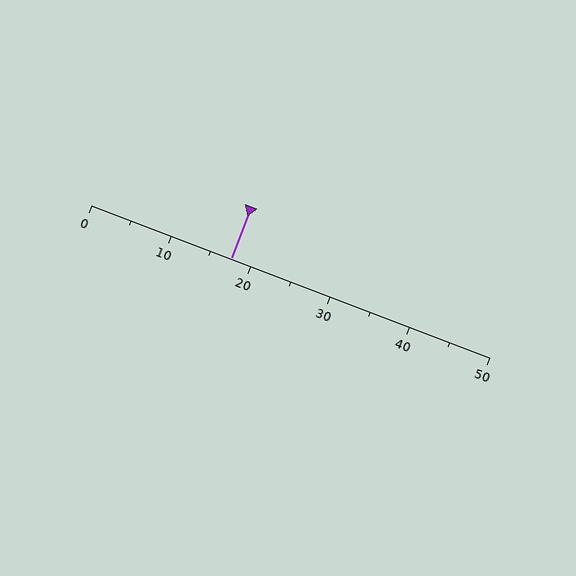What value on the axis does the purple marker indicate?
The marker indicates approximately 17.5.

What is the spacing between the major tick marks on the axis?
The major ticks are spaced 10 apart.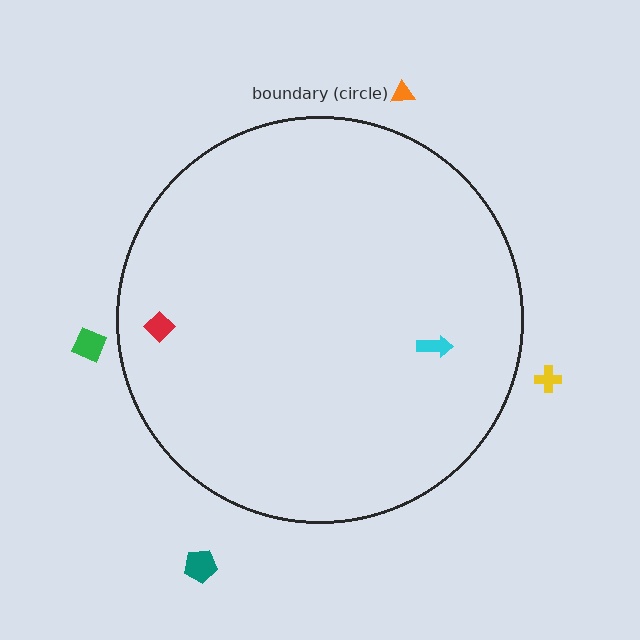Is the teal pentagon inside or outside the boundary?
Outside.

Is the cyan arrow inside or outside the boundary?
Inside.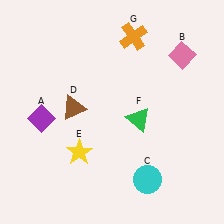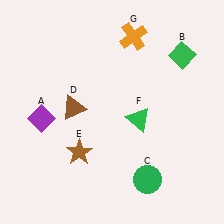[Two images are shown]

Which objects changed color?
B changed from pink to green. C changed from cyan to green. E changed from yellow to brown.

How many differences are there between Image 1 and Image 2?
There are 3 differences between the two images.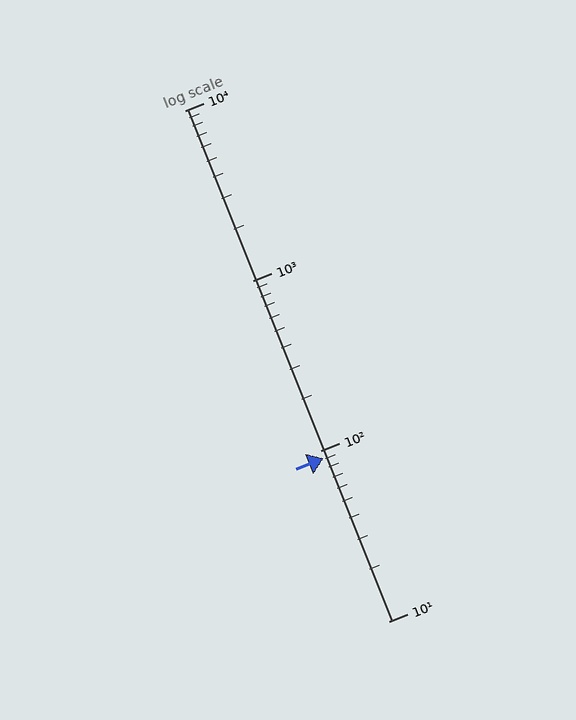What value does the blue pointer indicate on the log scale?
The pointer indicates approximately 91.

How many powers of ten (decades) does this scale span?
The scale spans 3 decades, from 10 to 10000.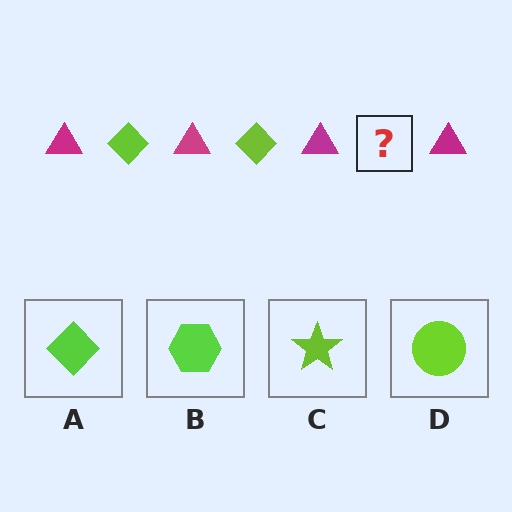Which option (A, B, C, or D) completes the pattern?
A.